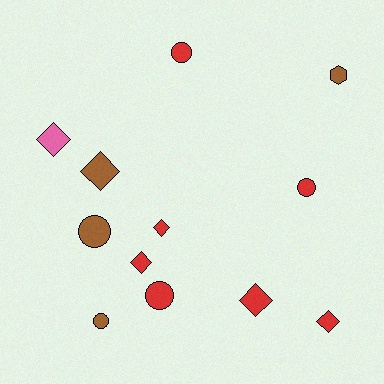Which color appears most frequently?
Red, with 7 objects.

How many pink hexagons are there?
There are no pink hexagons.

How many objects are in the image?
There are 12 objects.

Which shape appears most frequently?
Diamond, with 6 objects.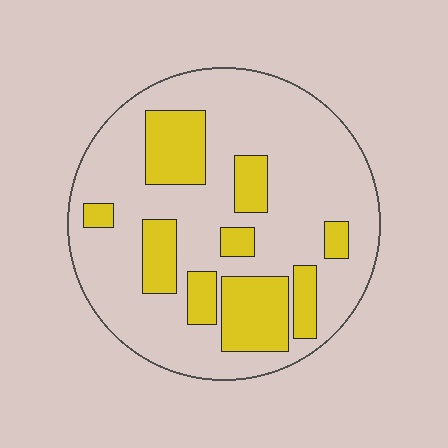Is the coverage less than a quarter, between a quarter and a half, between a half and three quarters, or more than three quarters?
Between a quarter and a half.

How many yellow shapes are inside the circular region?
9.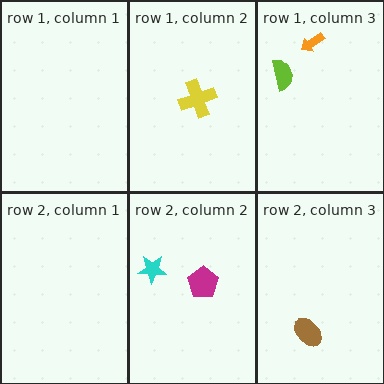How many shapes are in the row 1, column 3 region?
2.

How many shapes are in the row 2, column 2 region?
2.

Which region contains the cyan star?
The row 2, column 2 region.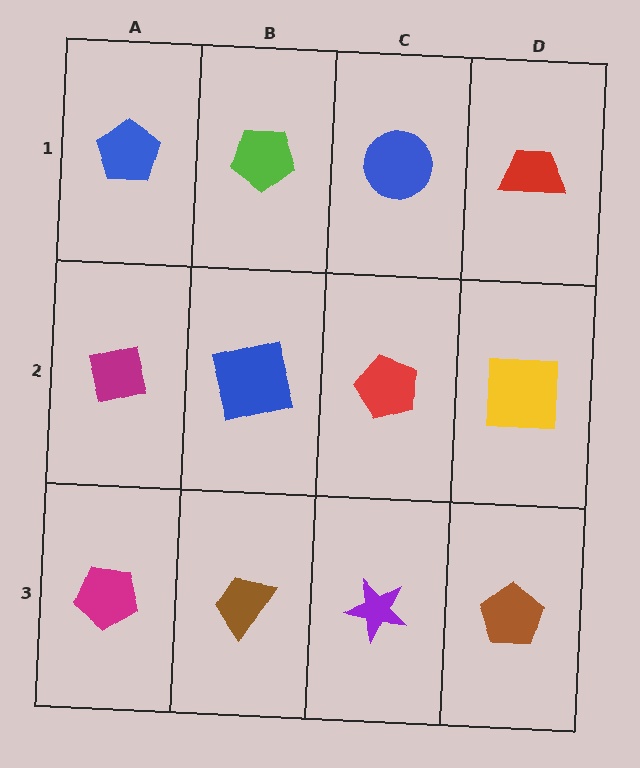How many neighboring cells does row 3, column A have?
2.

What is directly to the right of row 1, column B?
A blue circle.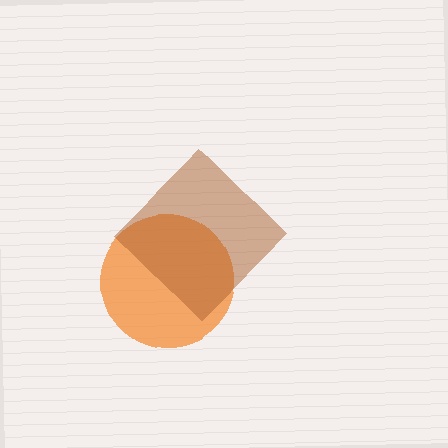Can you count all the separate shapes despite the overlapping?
Yes, there are 2 separate shapes.